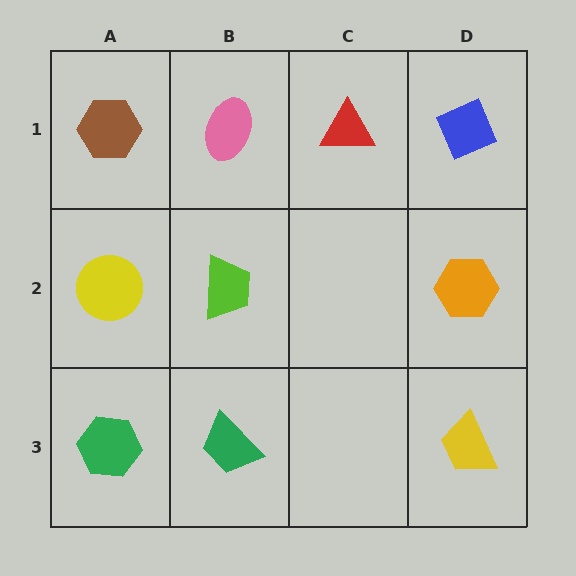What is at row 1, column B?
A pink ellipse.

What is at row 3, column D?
A yellow trapezoid.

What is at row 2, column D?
An orange hexagon.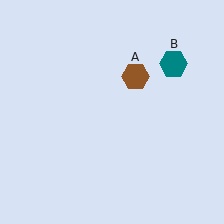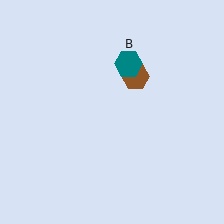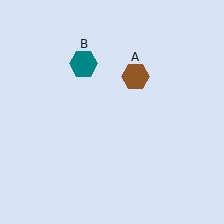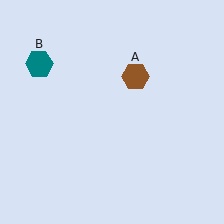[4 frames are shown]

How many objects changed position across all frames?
1 object changed position: teal hexagon (object B).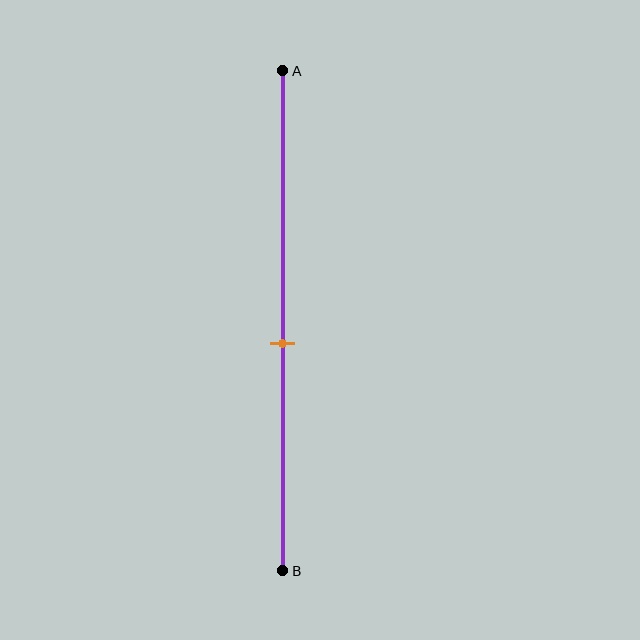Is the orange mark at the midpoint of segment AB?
No, the mark is at about 55% from A, not at the 50% midpoint.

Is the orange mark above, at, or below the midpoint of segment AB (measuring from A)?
The orange mark is below the midpoint of segment AB.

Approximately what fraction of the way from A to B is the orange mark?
The orange mark is approximately 55% of the way from A to B.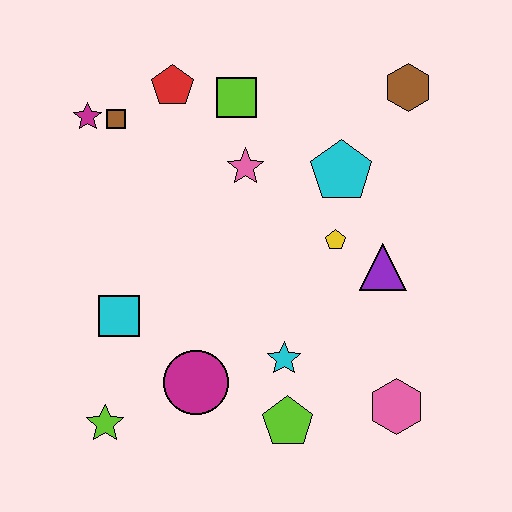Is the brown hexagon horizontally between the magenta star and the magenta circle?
No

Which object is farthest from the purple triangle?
The magenta star is farthest from the purple triangle.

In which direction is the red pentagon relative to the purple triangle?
The red pentagon is to the left of the purple triangle.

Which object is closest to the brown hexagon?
The cyan pentagon is closest to the brown hexagon.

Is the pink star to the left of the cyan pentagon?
Yes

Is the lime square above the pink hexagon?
Yes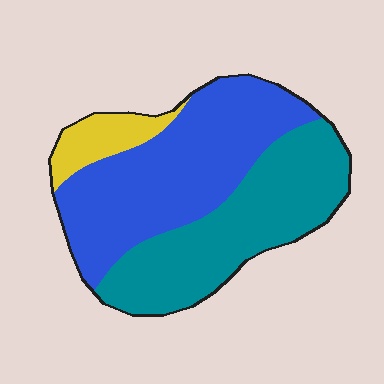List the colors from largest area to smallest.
From largest to smallest: blue, teal, yellow.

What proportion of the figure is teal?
Teal takes up between a quarter and a half of the figure.